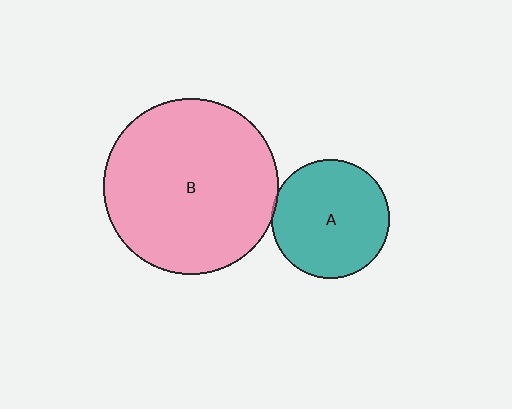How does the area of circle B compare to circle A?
Approximately 2.2 times.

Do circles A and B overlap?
Yes.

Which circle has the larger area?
Circle B (pink).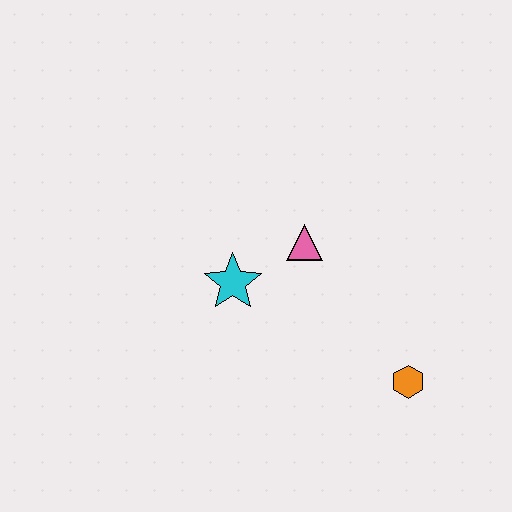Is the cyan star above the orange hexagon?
Yes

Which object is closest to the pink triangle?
The cyan star is closest to the pink triangle.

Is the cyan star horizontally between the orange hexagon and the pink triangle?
No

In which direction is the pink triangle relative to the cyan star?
The pink triangle is to the right of the cyan star.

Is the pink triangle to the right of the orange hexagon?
No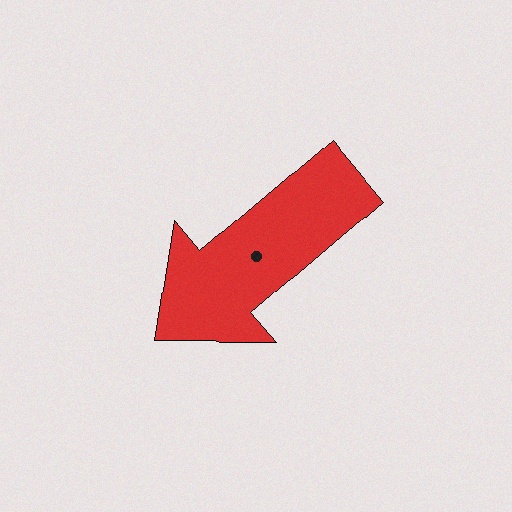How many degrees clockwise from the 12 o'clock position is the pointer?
Approximately 230 degrees.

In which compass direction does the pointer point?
Southwest.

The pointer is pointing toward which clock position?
Roughly 8 o'clock.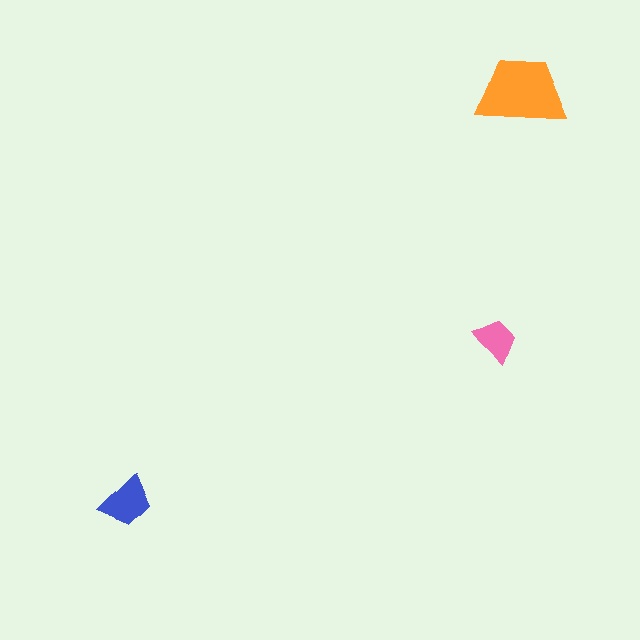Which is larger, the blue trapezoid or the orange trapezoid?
The orange one.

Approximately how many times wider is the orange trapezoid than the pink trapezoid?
About 2 times wider.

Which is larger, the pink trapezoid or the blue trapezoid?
The blue one.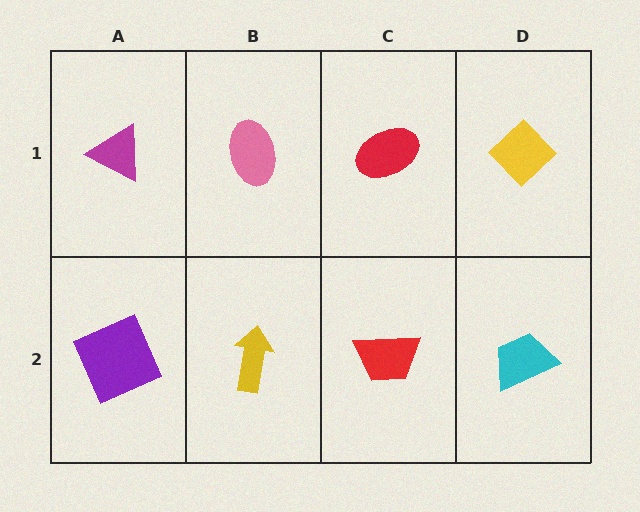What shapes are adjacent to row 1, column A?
A purple square (row 2, column A), a pink ellipse (row 1, column B).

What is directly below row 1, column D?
A cyan trapezoid.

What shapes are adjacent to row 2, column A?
A magenta triangle (row 1, column A), a yellow arrow (row 2, column B).